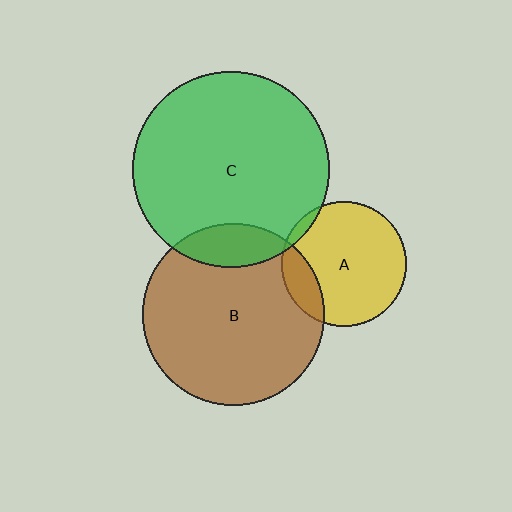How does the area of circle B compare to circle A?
Approximately 2.1 times.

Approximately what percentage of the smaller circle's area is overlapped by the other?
Approximately 5%.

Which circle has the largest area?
Circle C (green).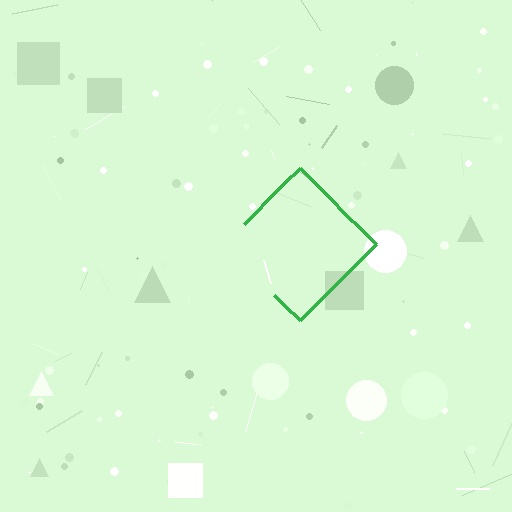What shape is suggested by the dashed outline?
The dashed outline suggests a diamond.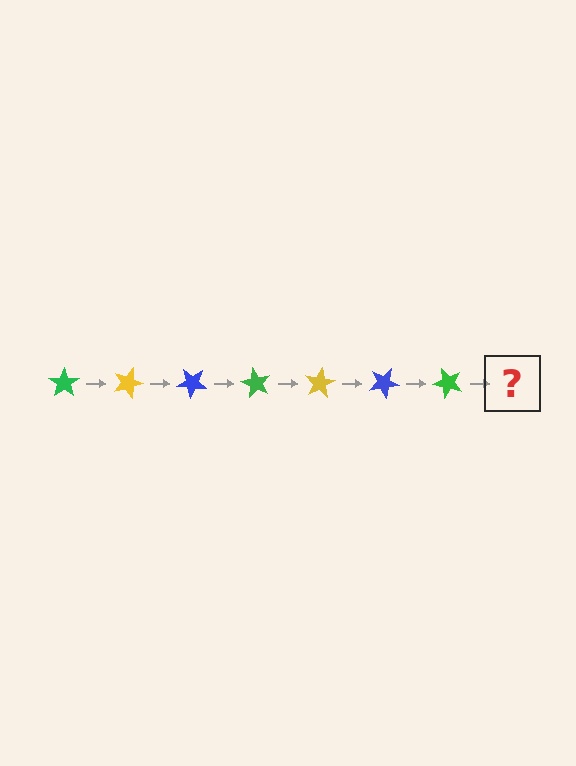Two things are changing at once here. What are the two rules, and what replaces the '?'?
The two rules are that it rotates 20 degrees each step and the color cycles through green, yellow, and blue. The '?' should be a yellow star, rotated 140 degrees from the start.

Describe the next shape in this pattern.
It should be a yellow star, rotated 140 degrees from the start.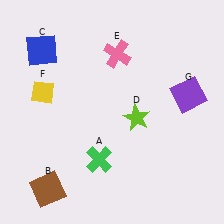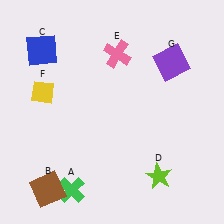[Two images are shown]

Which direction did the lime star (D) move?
The lime star (D) moved down.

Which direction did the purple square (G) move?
The purple square (G) moved up.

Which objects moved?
The objects that moved are: the green cross (A), the lime star (D), the purple square (G).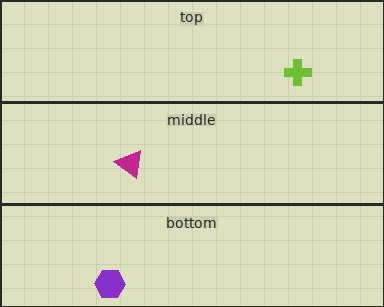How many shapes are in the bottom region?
1.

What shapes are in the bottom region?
The purple hexagon.